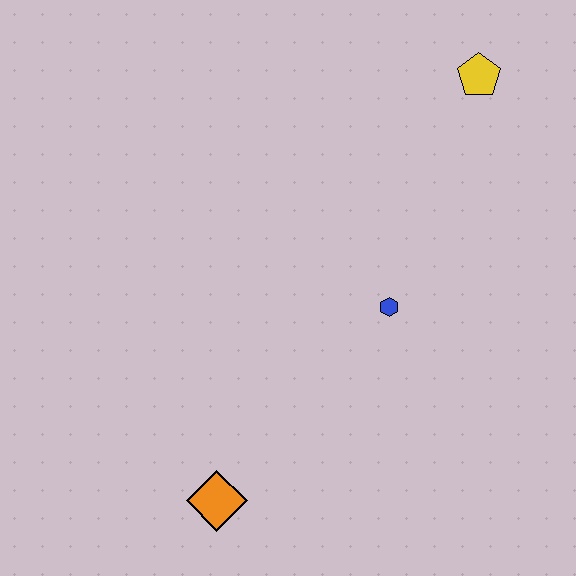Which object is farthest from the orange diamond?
The yellow pentagon is farthest from the orange diamond.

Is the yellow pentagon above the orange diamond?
Yes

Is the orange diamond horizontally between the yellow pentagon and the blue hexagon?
No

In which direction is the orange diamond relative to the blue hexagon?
The orange diamond is below the blue hexagon.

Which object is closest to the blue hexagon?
The yellow pentagon is closest to the blue hexagon.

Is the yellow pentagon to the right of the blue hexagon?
Yes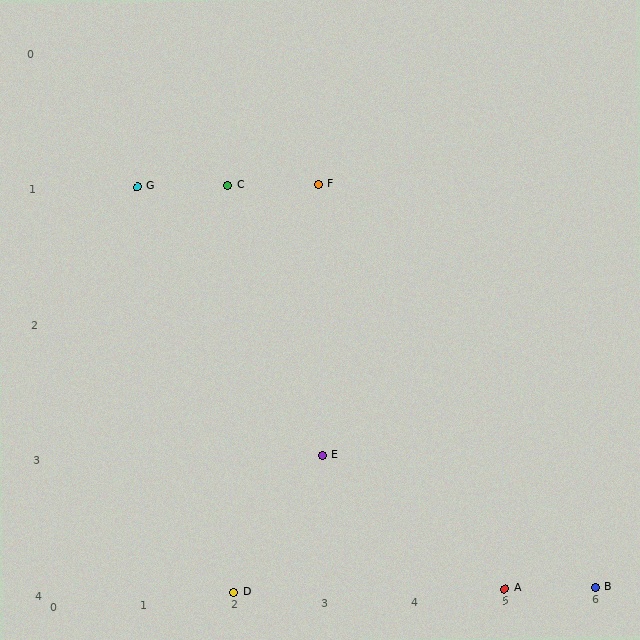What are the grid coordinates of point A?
Point A is at grid coordinates (5, 4).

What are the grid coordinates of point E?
Point E is at grid coordinates (3, 3).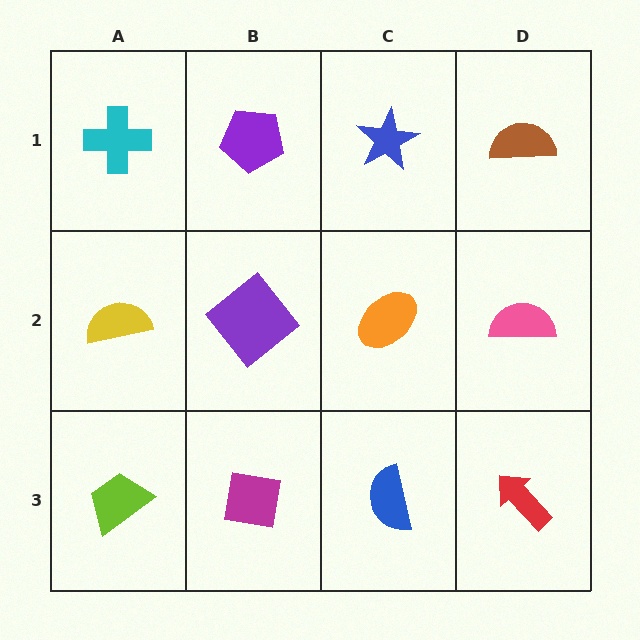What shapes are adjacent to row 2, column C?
A blue star (row 1, column C), a blue semicircle (row 3, column C), a purple diamond (row 2, column B), a pink semicircle (row 2, column D).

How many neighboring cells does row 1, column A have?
2.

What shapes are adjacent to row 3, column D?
A pink semicircle (row 2, column D), a blue semicircle (row 3, column C).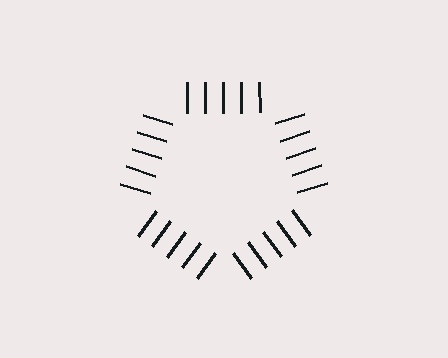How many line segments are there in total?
25 — 5 along each of the 5 edges.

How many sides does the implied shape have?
5 sides — the line-ends trace a pentagon.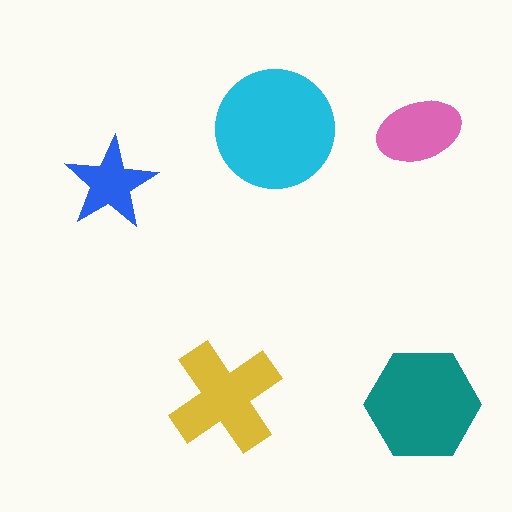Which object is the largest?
The cyan circle.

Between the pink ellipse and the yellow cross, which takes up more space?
The yellow cross.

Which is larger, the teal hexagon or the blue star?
The teal hexagon.